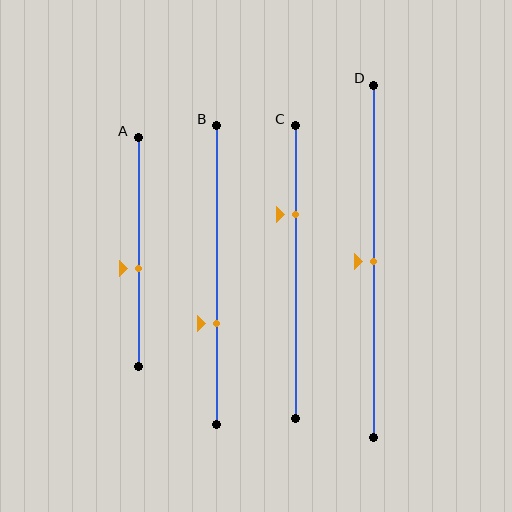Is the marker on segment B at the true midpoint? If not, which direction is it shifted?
No, the marker on segment B is shifted downward by about 16% of the segment length.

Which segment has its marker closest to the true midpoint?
Segment D has its marker closest to the true midpoint.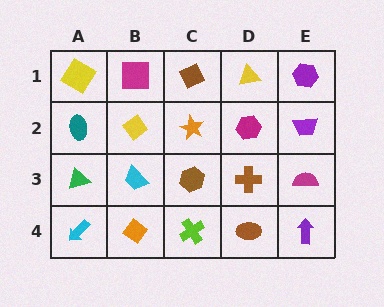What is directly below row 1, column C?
An orange star.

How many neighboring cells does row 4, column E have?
2.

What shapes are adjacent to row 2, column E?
A purple hexagon (row 1, column E), a magenta semicircle (row 3, column E), a magenta hexagon (row 2, column D).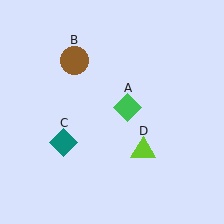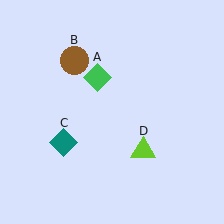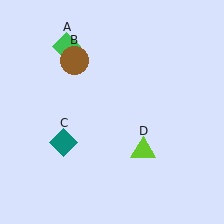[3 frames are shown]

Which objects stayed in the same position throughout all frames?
Brown circle (object B) and teal diamond (object C) and lime triangle (object D) remained stationary.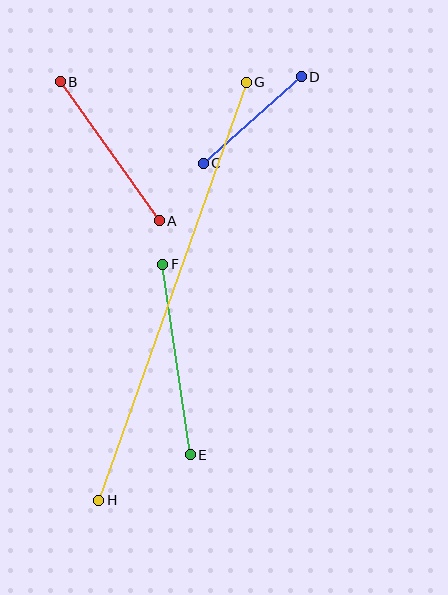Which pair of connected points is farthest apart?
Points G and H are farthest apart.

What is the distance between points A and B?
The distance is approximately 171 pixels.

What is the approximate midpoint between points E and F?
The midpoint is at approximately (176, 360) pixels.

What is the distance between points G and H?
The distance is approximately 443 pixels.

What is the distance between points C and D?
The distance is approximately 131 pixels.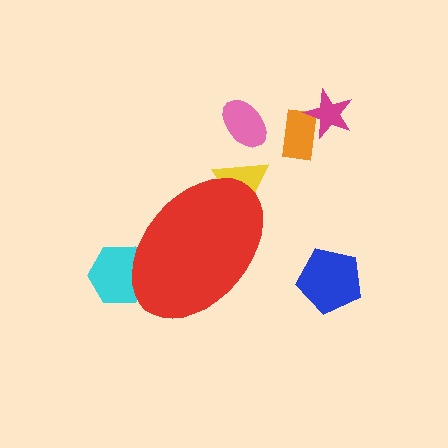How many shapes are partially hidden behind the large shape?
2 shapes are partially hidden.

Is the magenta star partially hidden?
No, the magenta star is fully visible.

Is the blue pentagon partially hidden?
No, the blue pentagon is fully visible.